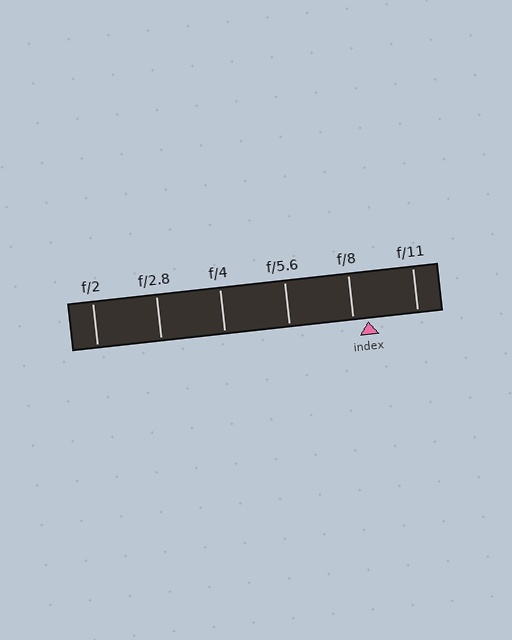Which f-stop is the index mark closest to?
The index mark is closest to f/8.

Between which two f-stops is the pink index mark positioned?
The index mark is between f/8 and f/11.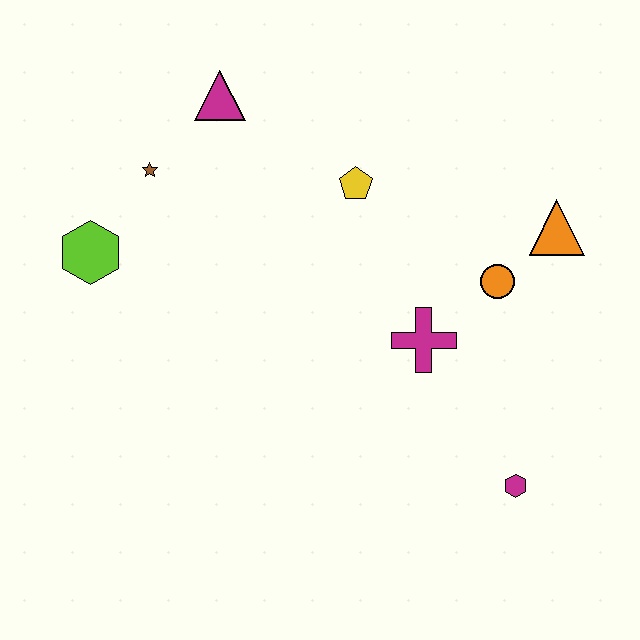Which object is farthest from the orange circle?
The lime hexagon is farthest from the orange circle.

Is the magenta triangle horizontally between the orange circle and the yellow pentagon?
No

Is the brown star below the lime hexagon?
No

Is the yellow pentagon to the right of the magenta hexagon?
No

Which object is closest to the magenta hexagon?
The magenta cross is closest to the magenta hexagon.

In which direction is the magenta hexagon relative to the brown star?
The magenta hexagon is to the right of the brown star.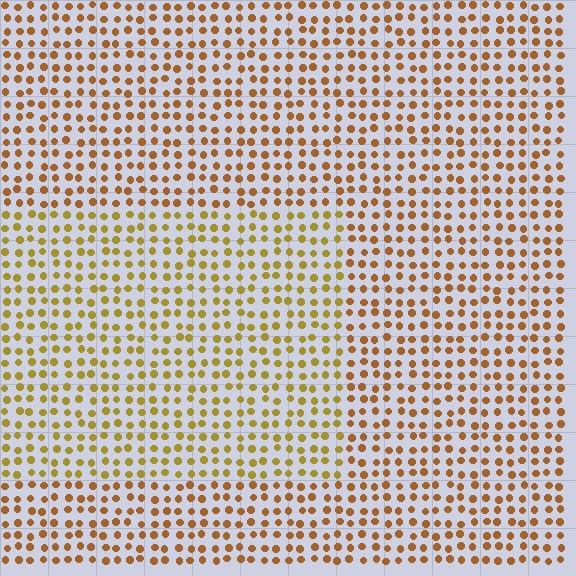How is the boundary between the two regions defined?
The boundary is defined purely by a slight shift in hue (about 24 degrees). Spacing, size, and orientation are identical on both sides.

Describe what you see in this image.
The image is filled with small brown elements in a uniform arrangement. A rectangle-shaped region is visible where the elements are tinted to a slightly different hue, forming a subtle color boundary.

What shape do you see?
I see a rectangle.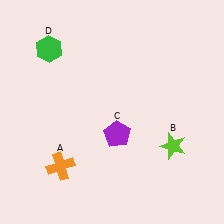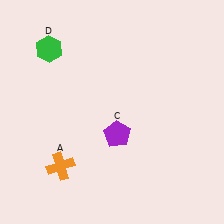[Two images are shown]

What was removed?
The lime star (B) was removed in Image 2.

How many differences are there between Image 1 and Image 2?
There is 1 difference between the two images.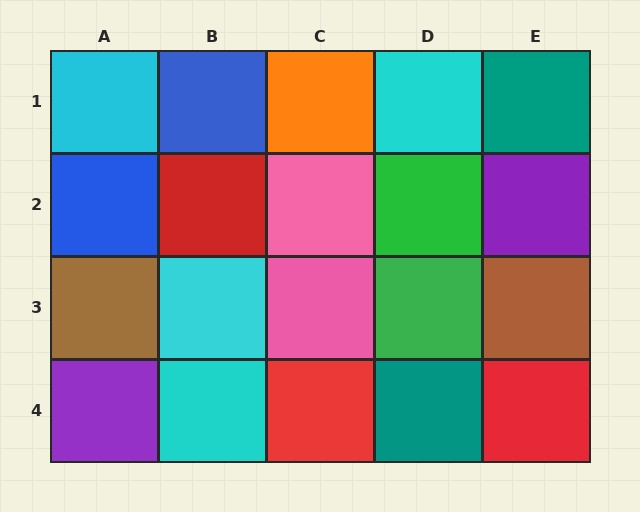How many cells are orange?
1 cell is orange.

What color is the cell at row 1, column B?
Blue.